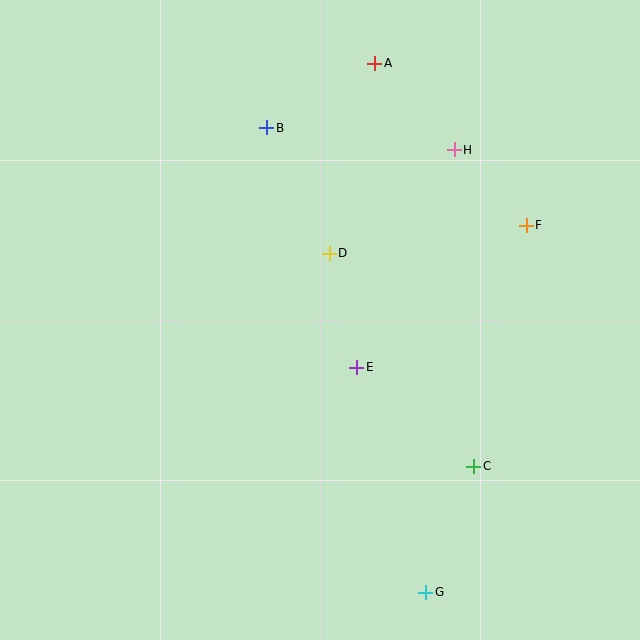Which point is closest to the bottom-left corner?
Point G is closest to the bottom-left corner.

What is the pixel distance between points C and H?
The distance between C and H is 317 pixels.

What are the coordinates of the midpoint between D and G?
The midpoint between D and G is at (377, 423).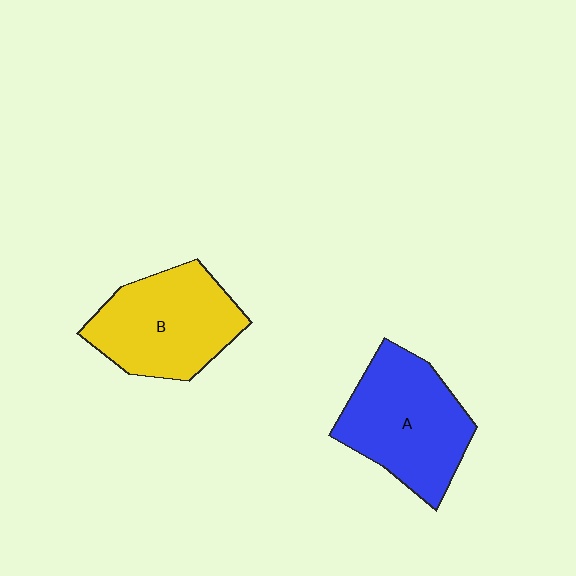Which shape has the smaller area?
Shape B (yellow).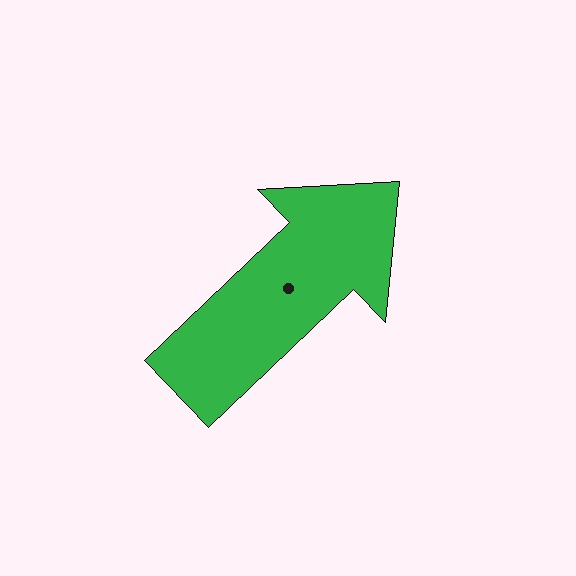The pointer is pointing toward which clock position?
Roughly 2 o'clock.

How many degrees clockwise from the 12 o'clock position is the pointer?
Approximately 46 degrees.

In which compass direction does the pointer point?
Northeast.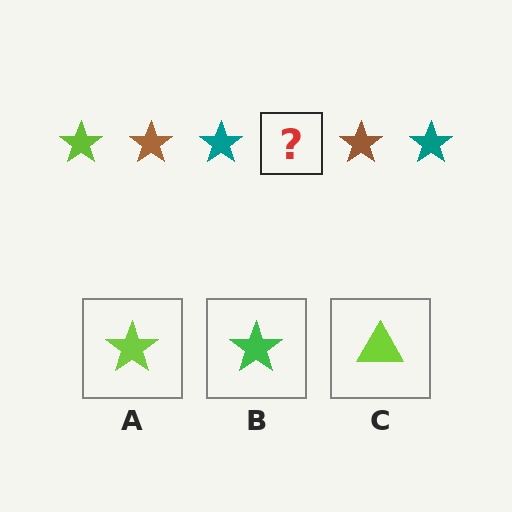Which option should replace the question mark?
Option A.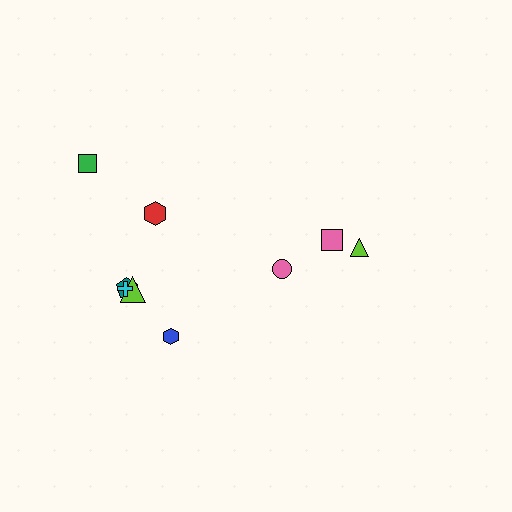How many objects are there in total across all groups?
There are 9 objects.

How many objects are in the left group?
There are 6 objects.